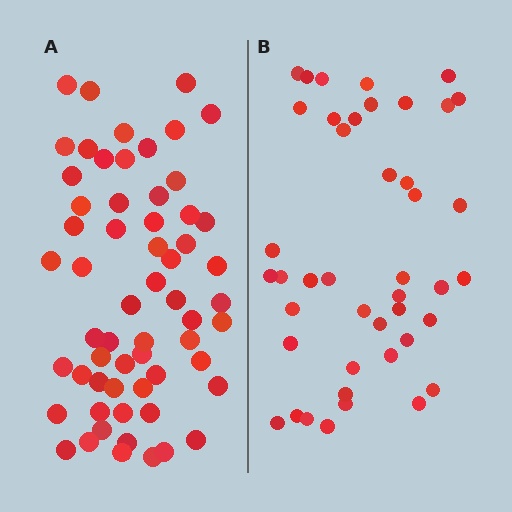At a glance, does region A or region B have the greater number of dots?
Region A (the left region) has more dots.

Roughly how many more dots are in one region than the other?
Region A has approximately 15 more dots than region B.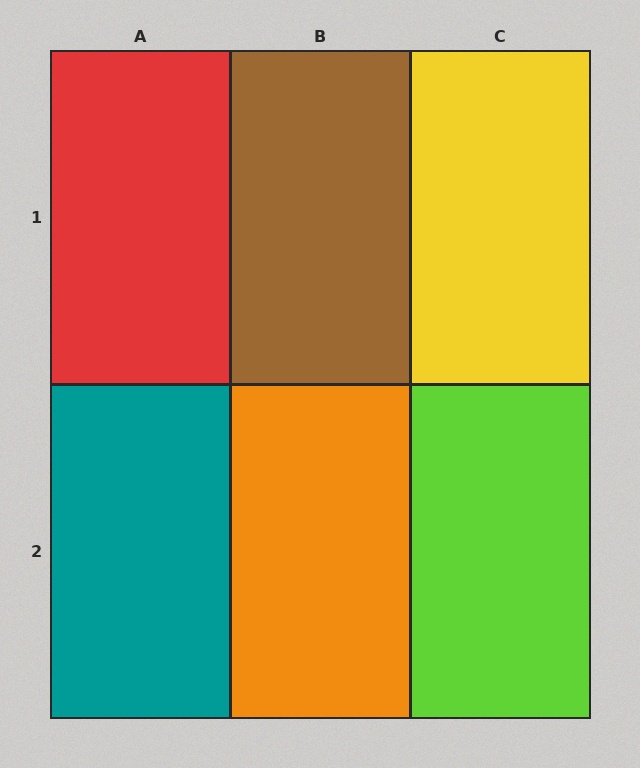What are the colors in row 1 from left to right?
Red, brown, yellow.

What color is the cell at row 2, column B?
Orange.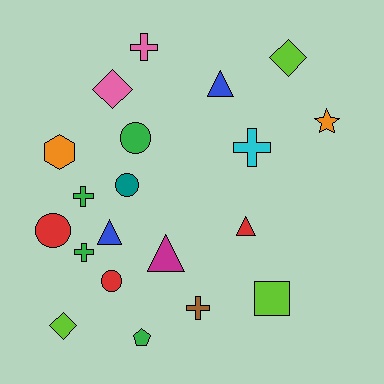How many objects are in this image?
There are 20 objects.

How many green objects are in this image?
There are 4 green objects.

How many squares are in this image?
There is 1 square.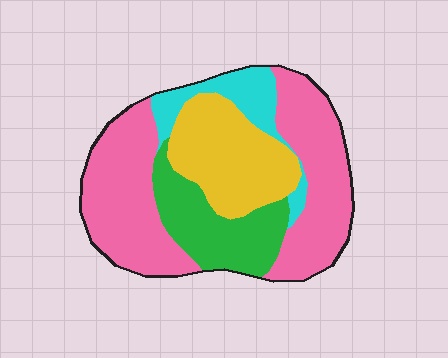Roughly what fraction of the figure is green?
Green takes up about one sixth (1/6) of the figure.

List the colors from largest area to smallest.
From largest to smallest: pink, yellow, green, cyan.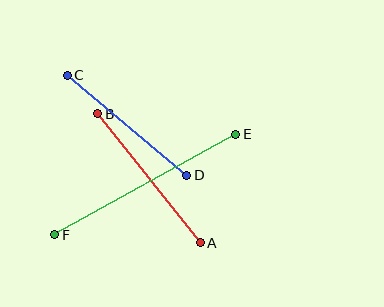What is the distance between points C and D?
The distance is approximately 156 pixels.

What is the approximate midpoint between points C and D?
The midpoint is at approximately (127, 125) pixels.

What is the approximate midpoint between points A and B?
The midpoint is at approximately (149, 178) pixels.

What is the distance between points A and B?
The distance is approximately 165 pixels.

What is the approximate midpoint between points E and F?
The midpoint is at approximately (145, 184) pixels.